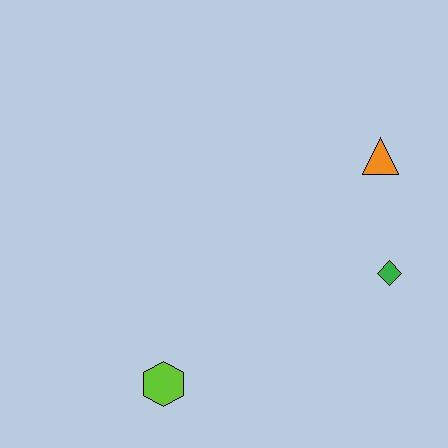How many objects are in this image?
There are 3 objects.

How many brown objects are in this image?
There are no brown objects.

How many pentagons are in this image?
There are no pentagons.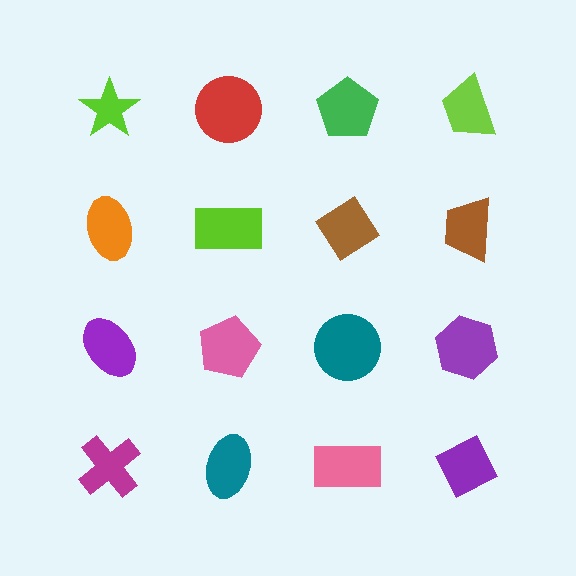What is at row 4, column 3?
A pink rectangle.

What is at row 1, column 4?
A lime trapezoid.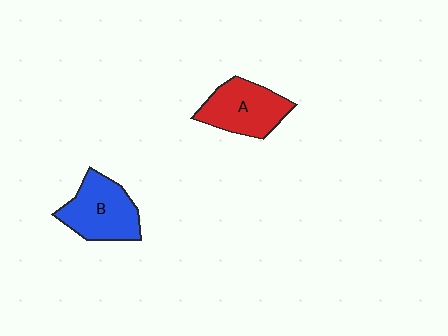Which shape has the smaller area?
Shape A (red).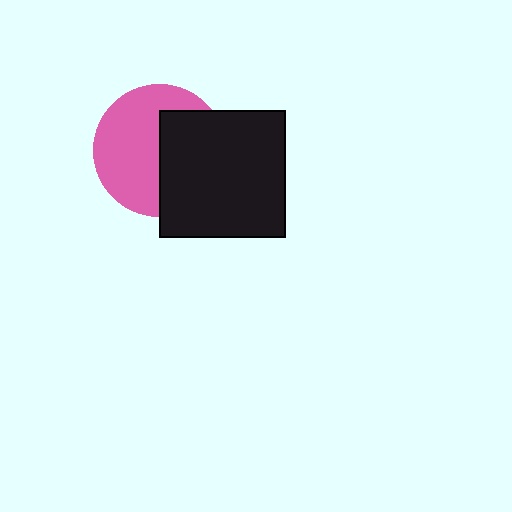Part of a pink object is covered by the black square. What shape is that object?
It is a circle.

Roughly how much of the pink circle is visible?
About half of it is visible (roughly 57%).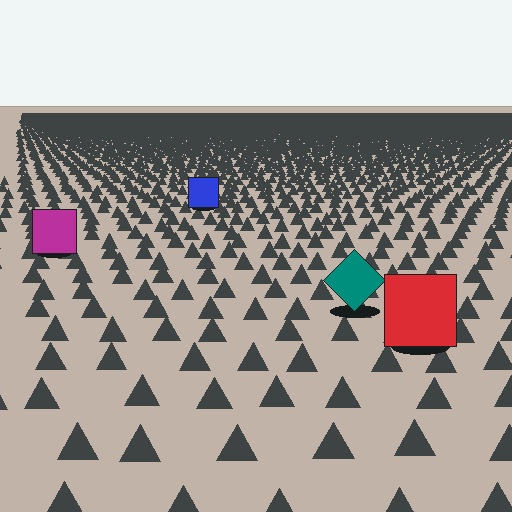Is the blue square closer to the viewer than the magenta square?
No. The magenta square is closer — you can tell from the texture gradient: the ground texture is coarser near it.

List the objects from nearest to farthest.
From nearest to farthest: the red square, the teal diamond, the magenta square, the blue square.